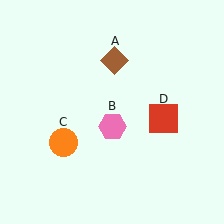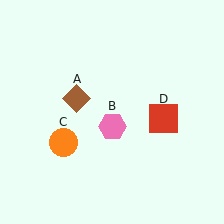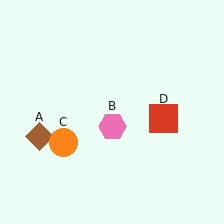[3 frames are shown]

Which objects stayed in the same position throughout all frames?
Pink hexagon (object B) and orange circle (object C) and red square (object D) remained stationary.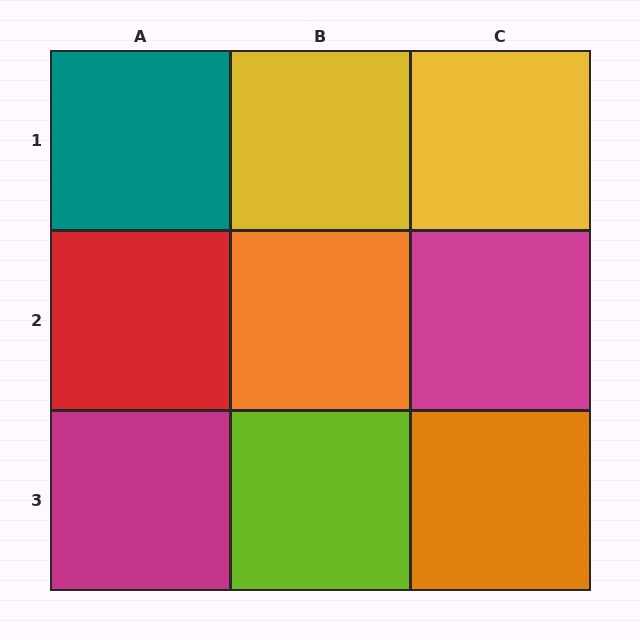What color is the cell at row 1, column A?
Teal.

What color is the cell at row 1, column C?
Yellow.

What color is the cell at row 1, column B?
Yellow.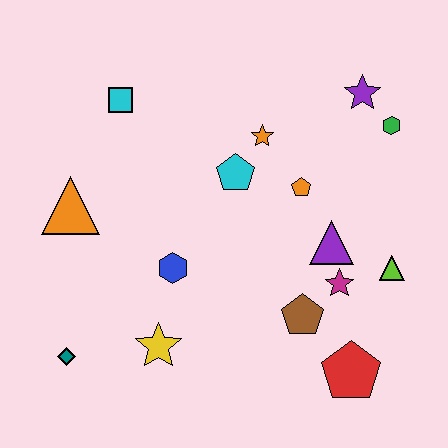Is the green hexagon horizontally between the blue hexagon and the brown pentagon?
No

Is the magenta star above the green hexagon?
No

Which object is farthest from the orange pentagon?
The teal diamond is farthest from the orange pentagon.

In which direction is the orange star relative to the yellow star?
The orange star is above the yellow star.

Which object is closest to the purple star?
The green hexagon is closest to the purple star.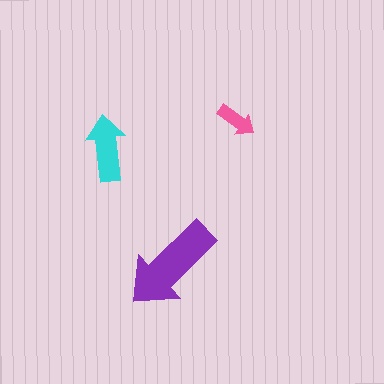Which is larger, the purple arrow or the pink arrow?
The purple one.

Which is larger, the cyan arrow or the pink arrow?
The cyan one.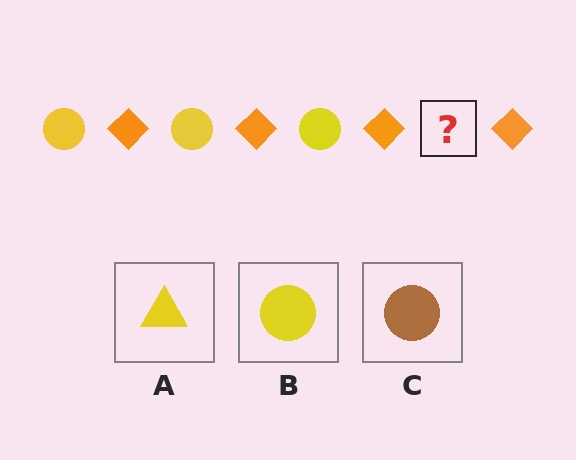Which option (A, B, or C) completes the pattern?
B.